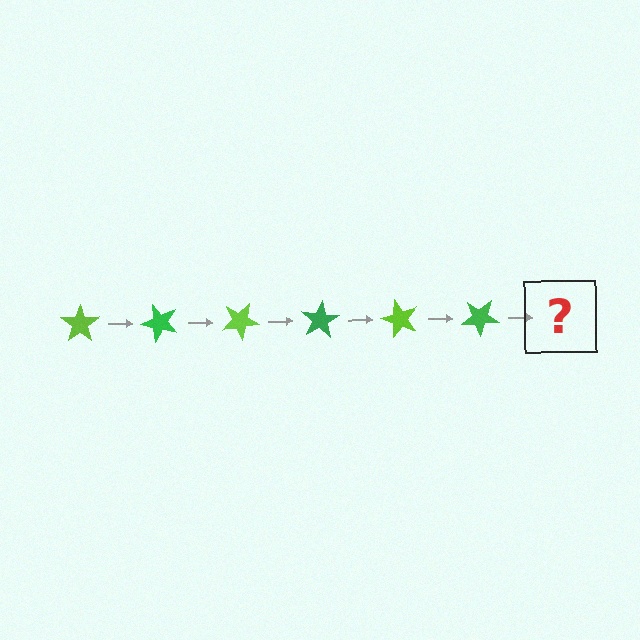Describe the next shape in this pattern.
It should be a lime star, rotated 300 degrees from the start.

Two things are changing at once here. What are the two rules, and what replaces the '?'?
The two rules are that it rotates 50 degrees each step and the color cycles through lime and green. The '?' should be a lime star, rotated 300 degrees from the start.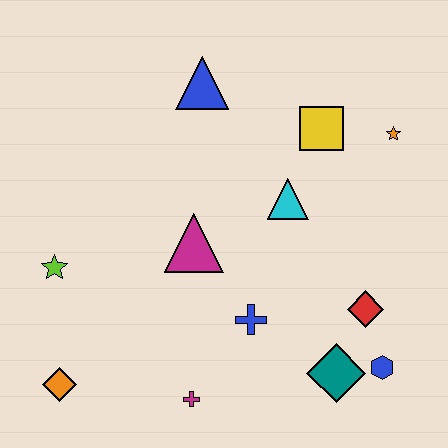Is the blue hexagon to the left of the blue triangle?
No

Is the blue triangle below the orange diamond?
No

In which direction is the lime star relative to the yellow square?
The lime star is to the left of the yellow square.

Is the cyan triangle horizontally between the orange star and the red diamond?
No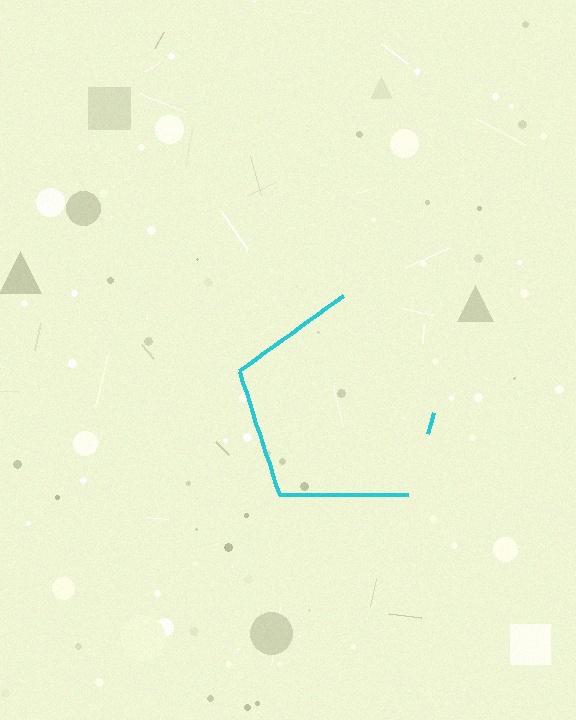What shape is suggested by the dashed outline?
The dashed outline suggests a pentagon.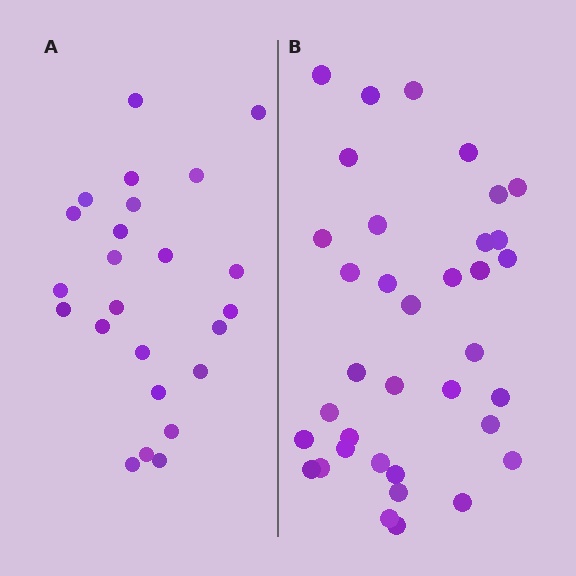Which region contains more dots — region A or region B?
Region B (the right region) has more dots.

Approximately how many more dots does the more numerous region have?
Region B has roughly 12 or so more dots than region A.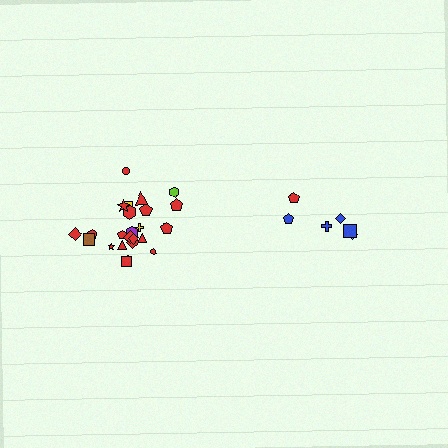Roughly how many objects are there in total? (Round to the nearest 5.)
Roughly 30 objects in total.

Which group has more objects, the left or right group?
The left group.